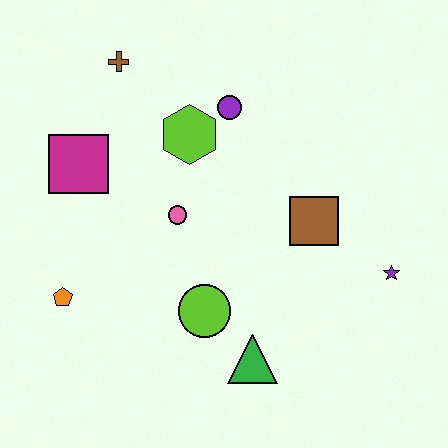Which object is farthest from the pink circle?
The purple star is farthest from the pink circle.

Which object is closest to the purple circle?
The lime hexagon is closest to the purple circle.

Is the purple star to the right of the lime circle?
Yes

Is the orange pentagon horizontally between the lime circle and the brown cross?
No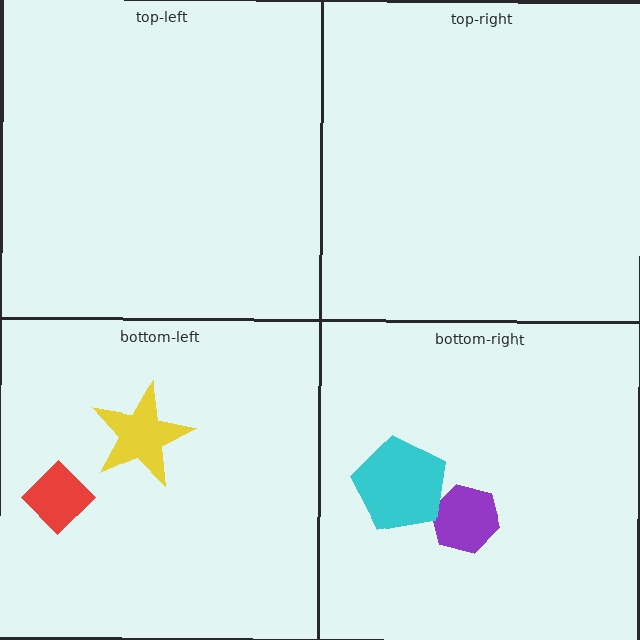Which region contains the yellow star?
The bottom-left region.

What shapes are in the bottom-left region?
The red diamond, the yellow star.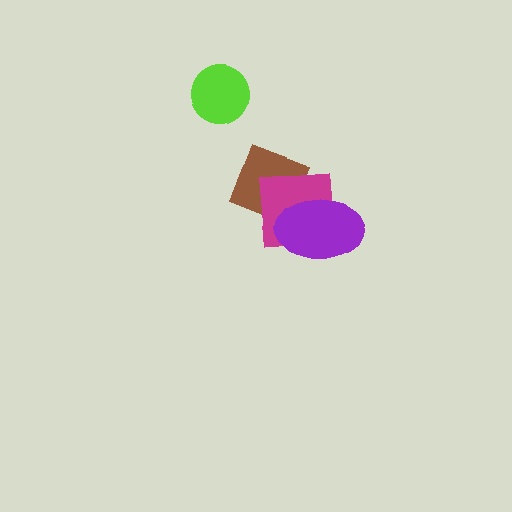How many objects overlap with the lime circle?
0 objects overlap with the lime circle.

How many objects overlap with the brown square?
2 objects overlap with the brown square.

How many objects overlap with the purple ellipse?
2 objects overlap with the purple ellipse.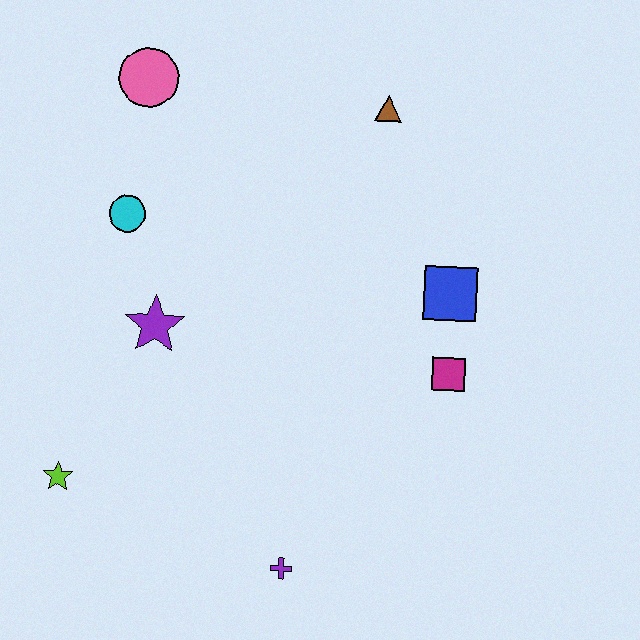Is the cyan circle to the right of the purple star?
No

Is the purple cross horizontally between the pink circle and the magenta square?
Yes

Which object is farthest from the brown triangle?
The lime star is farthest from the brown triangle.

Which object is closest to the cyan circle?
The purple star is closest to the cyan circle.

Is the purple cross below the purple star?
Yes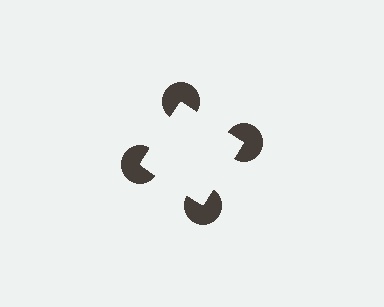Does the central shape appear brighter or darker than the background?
It typically appears slightly brighter than the background, even though no actual brightness change is drawn.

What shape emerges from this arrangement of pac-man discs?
An illusory square — its edges are inferred from the aligned wedge cuts in the pac-man discs, not physically drawn.